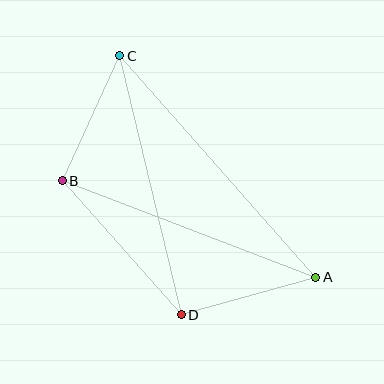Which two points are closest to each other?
Points B and C are closest to each other.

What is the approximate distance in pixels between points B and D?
The distance between B and D is approximately 179 pixels.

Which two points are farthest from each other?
Points A and C are farthest from each other.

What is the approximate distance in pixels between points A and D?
The distance between A and D is approximately 140 pixels.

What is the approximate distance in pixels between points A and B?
The distance between A and B is approximately 271 pixels.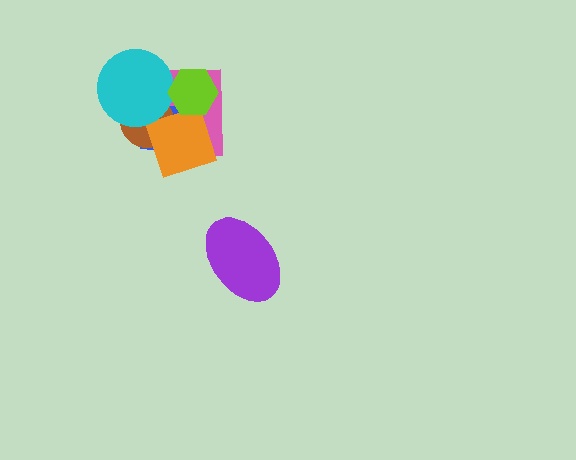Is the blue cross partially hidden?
Yes, it is partially covered by another shape.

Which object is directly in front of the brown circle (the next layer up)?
The orange diamond is directly in front of the brown circle.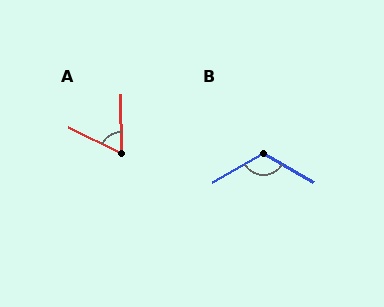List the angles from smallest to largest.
A (63°), B (120°).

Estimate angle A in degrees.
Approximately 63 degrees.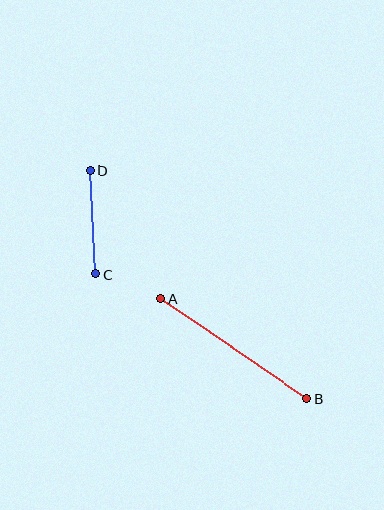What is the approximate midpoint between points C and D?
The midpoint is at approximately (93, 223) pixels.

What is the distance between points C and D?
The distance is approximately 104 pixels.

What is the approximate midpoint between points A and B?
The midpoint is at approximately (234, 349) pixels.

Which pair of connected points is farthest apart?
Points A and B are farthest apart.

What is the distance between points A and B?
The distance is approximately 177 pixels.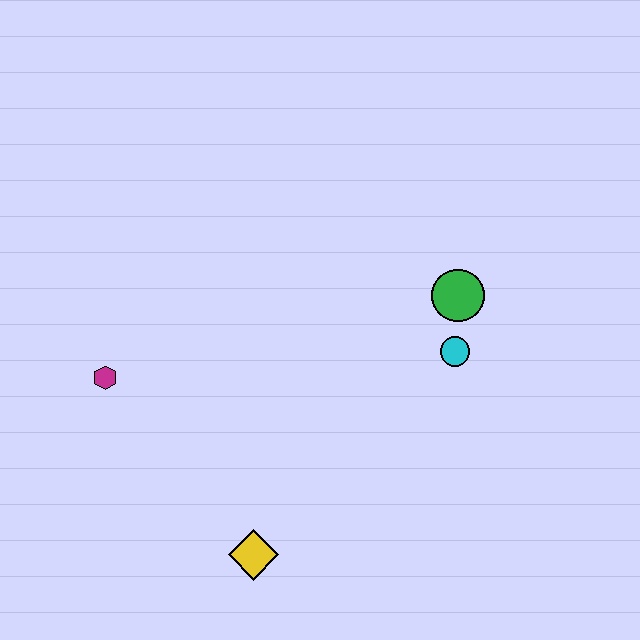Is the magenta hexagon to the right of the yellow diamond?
No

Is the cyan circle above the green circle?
No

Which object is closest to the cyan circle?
The green circle is closest to the cyan circle.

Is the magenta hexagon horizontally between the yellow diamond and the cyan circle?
No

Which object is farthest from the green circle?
The magenta hexagon is farthest from the green circle.